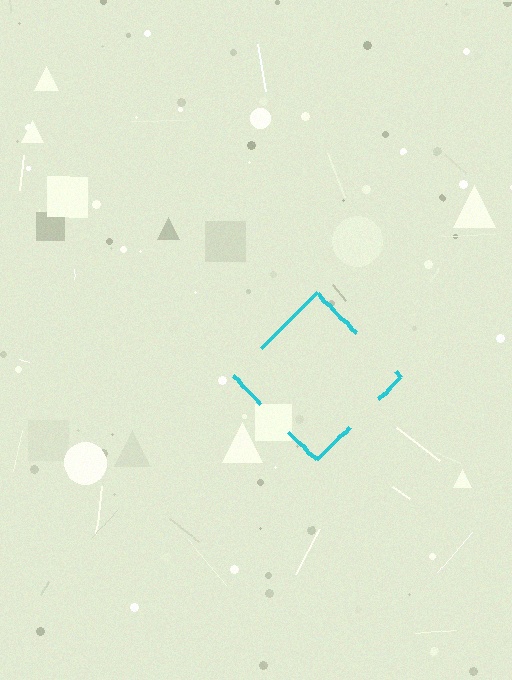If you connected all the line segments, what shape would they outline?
They would outline a diamond.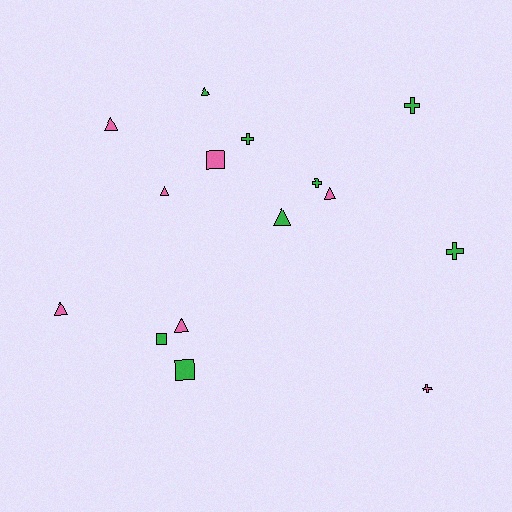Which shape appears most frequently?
Triangle, with 7 objects.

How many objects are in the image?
There are 15 objects.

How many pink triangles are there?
There are 5 pink triangles.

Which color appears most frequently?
Green, with 8 objects.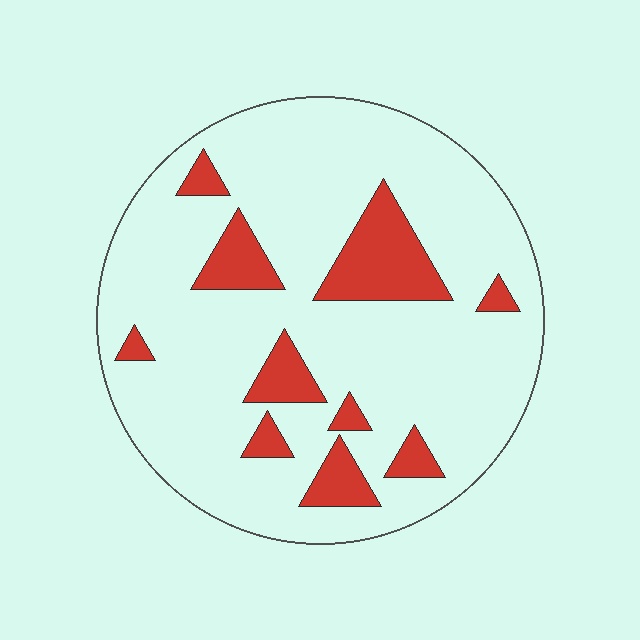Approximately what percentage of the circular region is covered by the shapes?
Approximately 15%.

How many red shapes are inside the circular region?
10.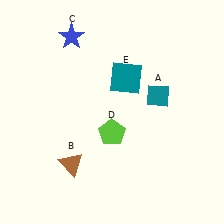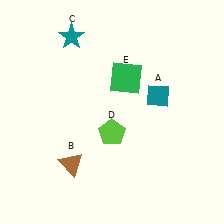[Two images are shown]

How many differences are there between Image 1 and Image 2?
There are 2 differences between the two images.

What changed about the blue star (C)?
In Image 1, C is blue. In Image 2, it changed to teal.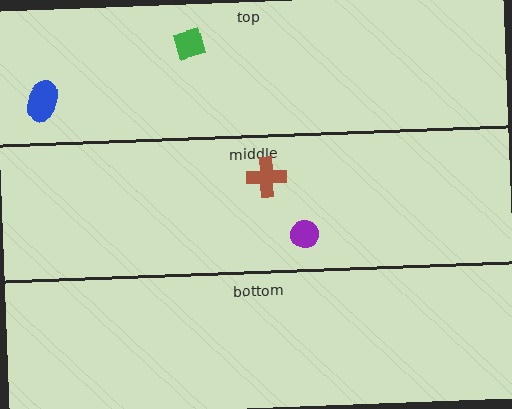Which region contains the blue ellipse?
The top region.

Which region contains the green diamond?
The top region.